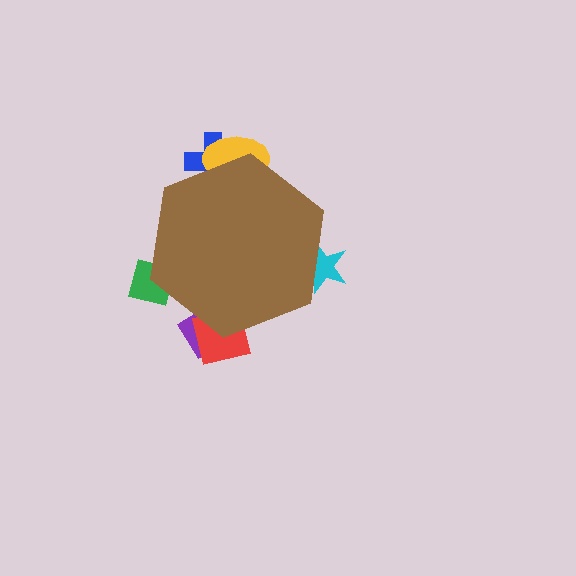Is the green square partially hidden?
Yes, the green square is partially hidden behind the brown hexagon.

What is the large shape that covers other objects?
A brown hexagon.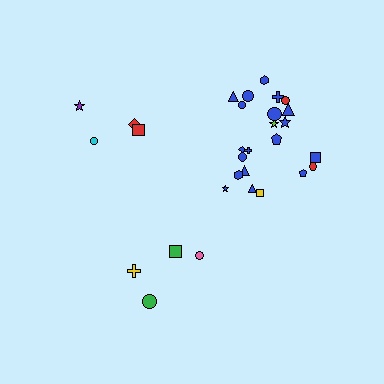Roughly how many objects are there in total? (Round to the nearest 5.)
Roughly 30 objects in total.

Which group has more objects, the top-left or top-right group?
The top-right group.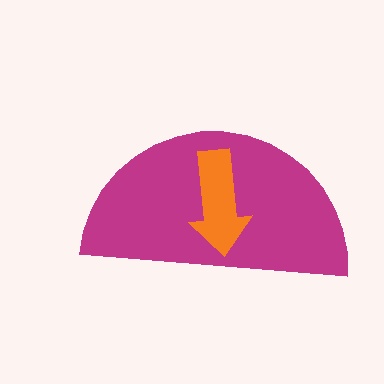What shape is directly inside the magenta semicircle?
The orange arrow.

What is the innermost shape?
The orange arrow.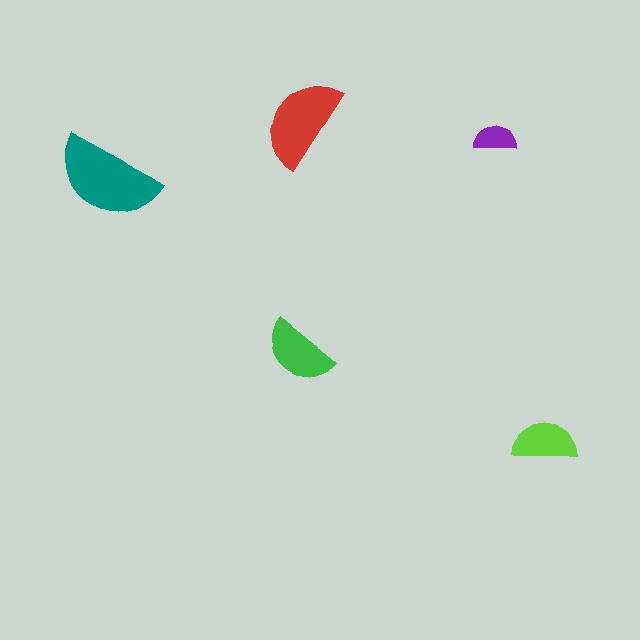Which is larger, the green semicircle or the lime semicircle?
The green one.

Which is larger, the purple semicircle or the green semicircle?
The green one.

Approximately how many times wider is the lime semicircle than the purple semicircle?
About 1.5 times wider.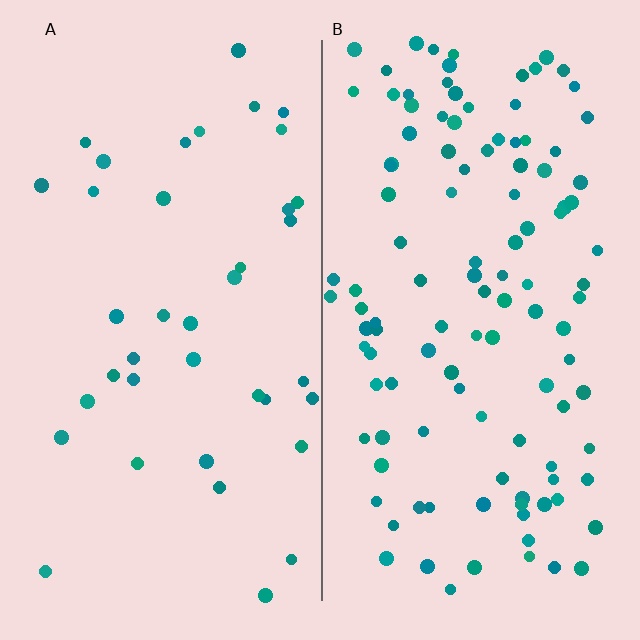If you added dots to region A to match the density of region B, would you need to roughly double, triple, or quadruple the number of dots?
Approximately triple.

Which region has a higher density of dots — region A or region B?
B (the right).